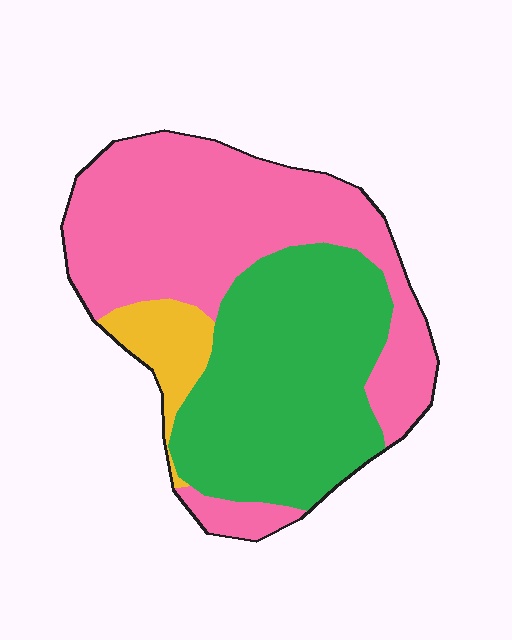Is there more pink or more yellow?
Pink.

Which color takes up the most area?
Pink, at roughly 50%.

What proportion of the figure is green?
Green covers around 40% of the figure.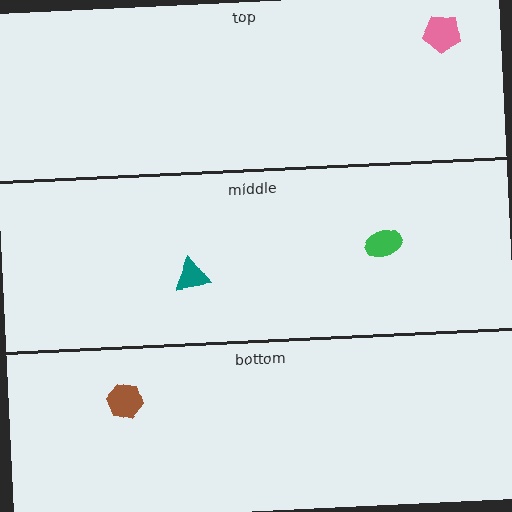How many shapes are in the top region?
1.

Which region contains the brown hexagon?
The bottom region.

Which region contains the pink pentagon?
The top region.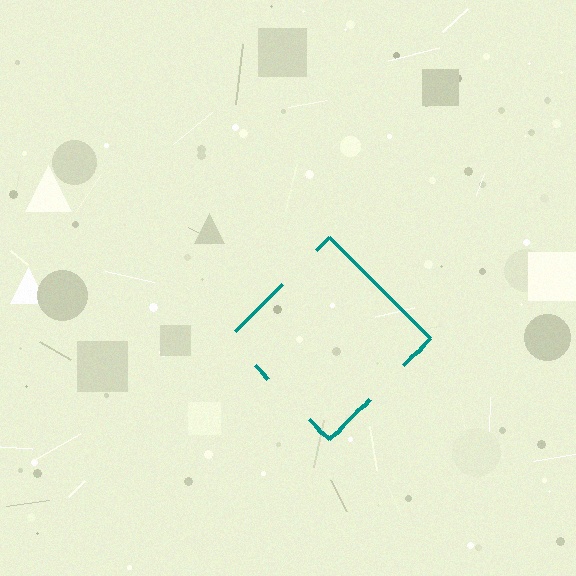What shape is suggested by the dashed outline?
The dashed outline suggests a diamond.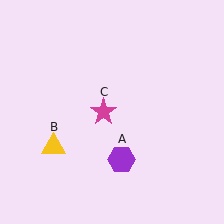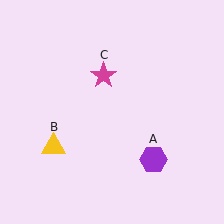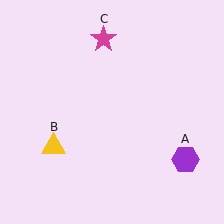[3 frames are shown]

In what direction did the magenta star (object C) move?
The magenta star (object C) moved up.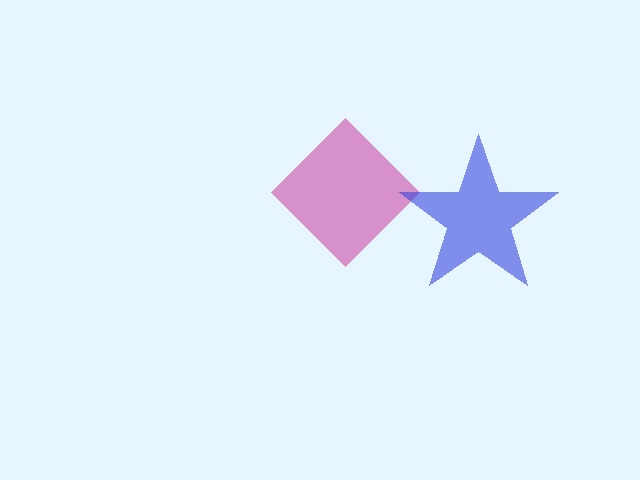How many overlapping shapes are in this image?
There are 2 overlapping shapes in the image.